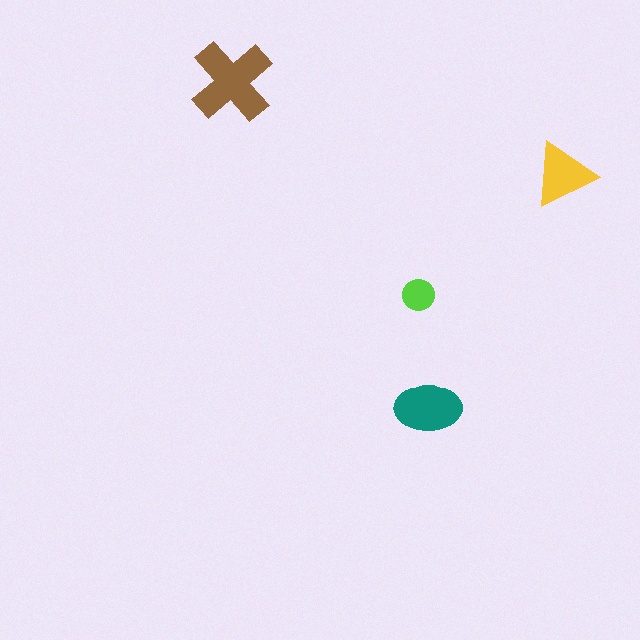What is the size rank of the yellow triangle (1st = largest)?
3rd.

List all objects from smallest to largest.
The lime circle, the yellow triangle, the teal ellipse, the brown cross.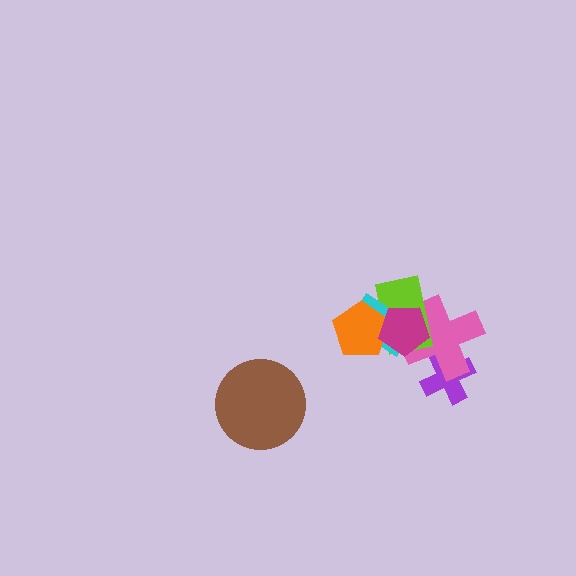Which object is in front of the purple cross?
The pink cross is in front of the purple cross.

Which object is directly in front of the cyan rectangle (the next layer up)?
The orange pentagon is directly in front of the cyan rectangle.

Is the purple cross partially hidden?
Yes, it is partially covered by another shape.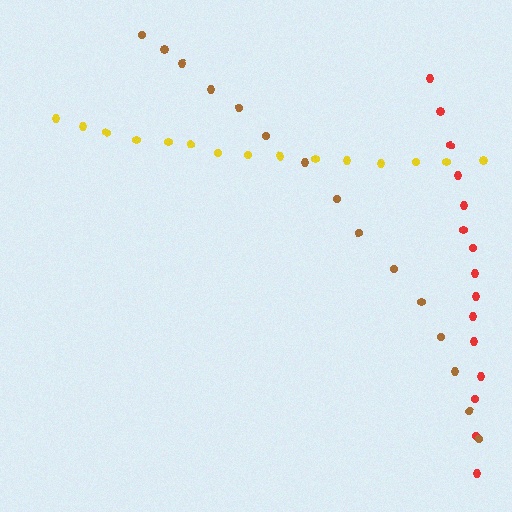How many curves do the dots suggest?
There are 3 distinct paths.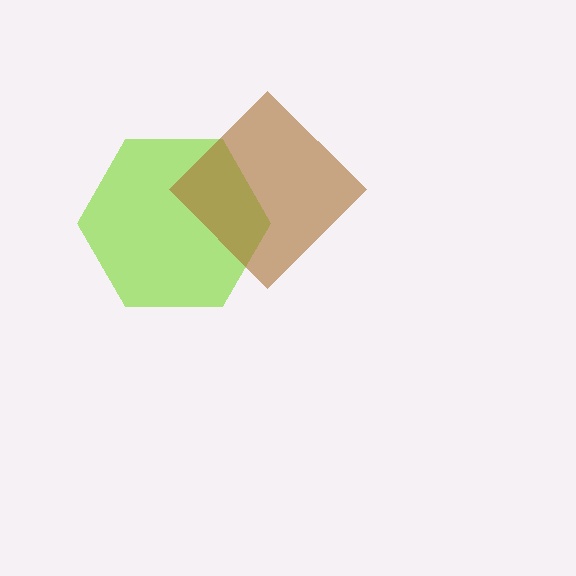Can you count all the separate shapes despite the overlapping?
Yes, there are 2 separate shapes.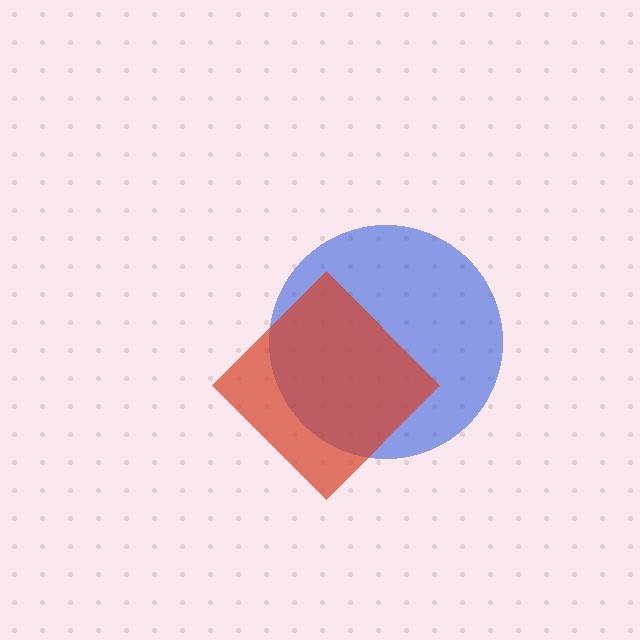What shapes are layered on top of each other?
The layered shapes are: a blue circle, a red diamond.